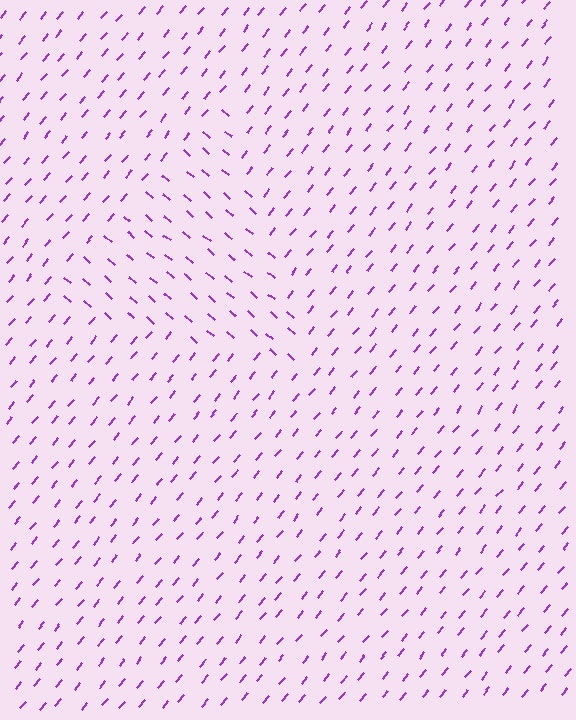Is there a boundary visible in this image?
Yes, there is a texture boundary formed by a change in line orientation.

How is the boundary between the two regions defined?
The boundary is defined purely by a change in line orientation (approximately 89 degrees difference). All lines are the same color and thickness.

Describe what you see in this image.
The image is filled with small purple line segments. A triangle region in the image has lines oriented differently from the surrounding lines, creating a visible texture boundary.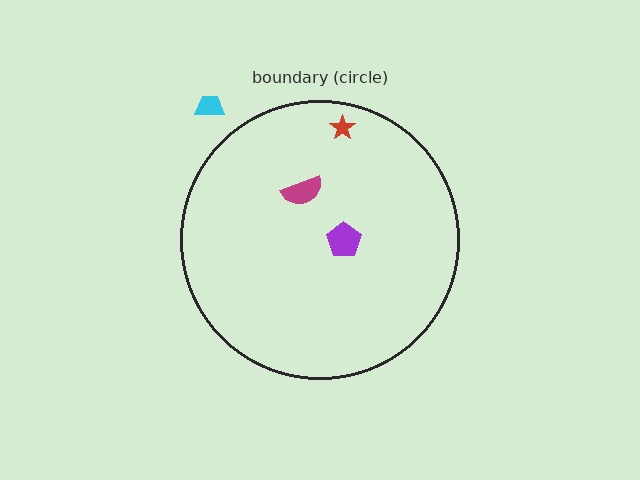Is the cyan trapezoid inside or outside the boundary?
Outside.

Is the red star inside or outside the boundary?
Inside.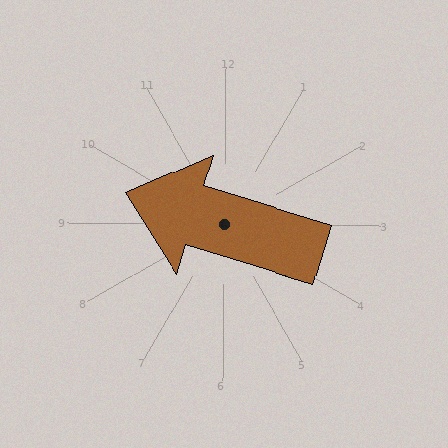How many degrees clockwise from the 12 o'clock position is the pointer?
Approximately 287 degrees.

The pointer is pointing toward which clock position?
Roughly 10 o'clock.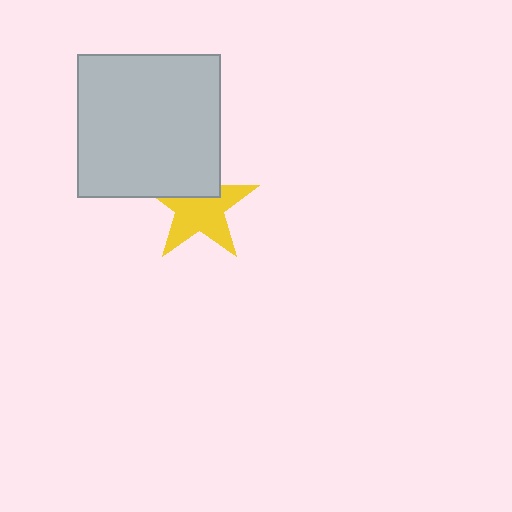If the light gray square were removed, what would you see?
You would see the complete yellow star.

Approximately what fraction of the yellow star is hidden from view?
Roughly 34% of the yellow star is hidden behind the light gray square.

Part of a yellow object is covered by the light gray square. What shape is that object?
It is a star.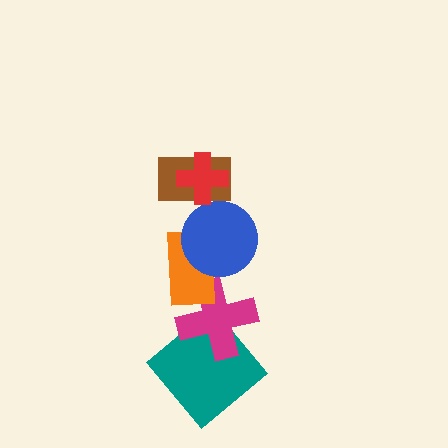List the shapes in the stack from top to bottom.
From top to bottom: the red cross, the brown rectangle, the blue circle, the orange rectangle, the magenta cross, the teal diamond.